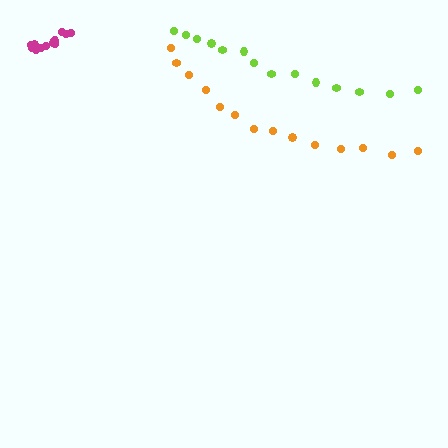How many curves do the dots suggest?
There are 3 distinct paths.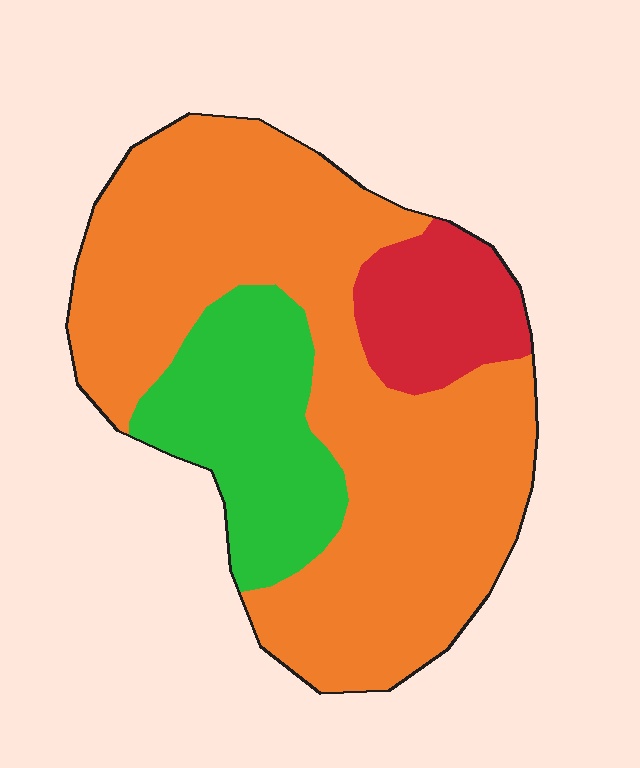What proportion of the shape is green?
Green takes up about one fifth (1/5) of the shape.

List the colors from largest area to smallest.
From largest to smallest: orange, green, red.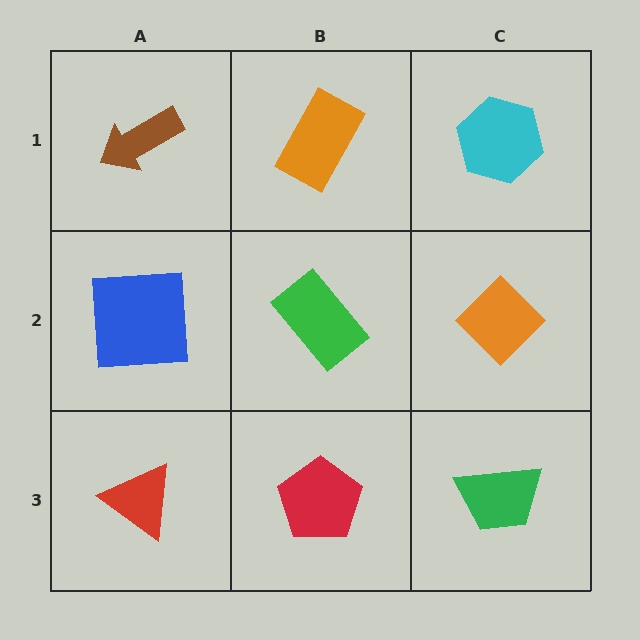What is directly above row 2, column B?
An orange rectangle.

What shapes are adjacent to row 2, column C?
A cyan hexagon (row 1, column C), a green trapezoid (row 3, column C), a green rectangle (row 2, column B).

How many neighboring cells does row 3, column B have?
3.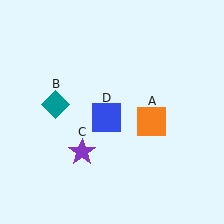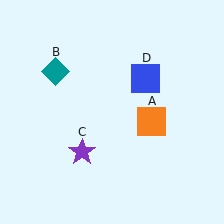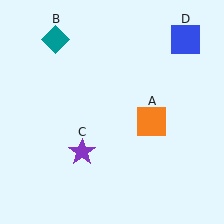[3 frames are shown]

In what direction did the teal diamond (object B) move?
The teal diamond (object B) moved up.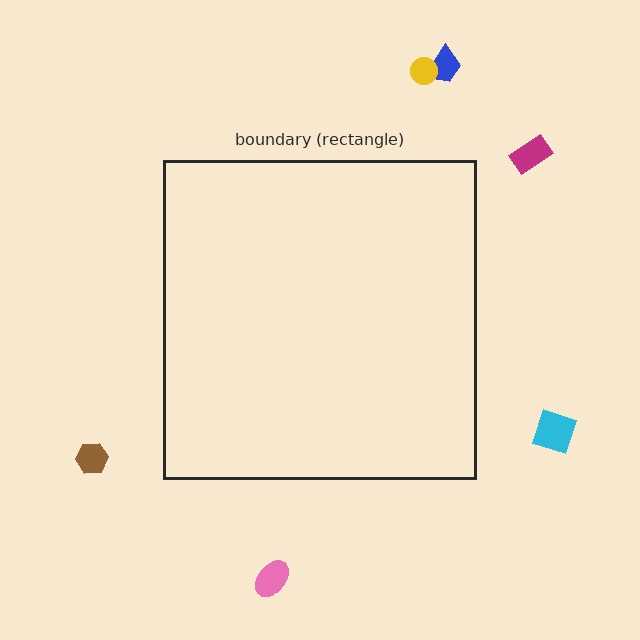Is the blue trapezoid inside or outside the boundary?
Outside.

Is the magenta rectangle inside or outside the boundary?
Outside.